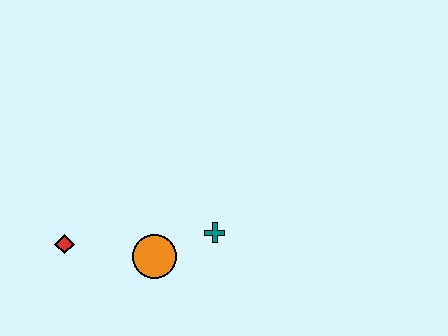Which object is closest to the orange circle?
The teal cross is closest to the orange circle.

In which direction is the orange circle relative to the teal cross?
The orange circle is to the left of the teal cross.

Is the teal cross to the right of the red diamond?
Yes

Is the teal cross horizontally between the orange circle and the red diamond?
No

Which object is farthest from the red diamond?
The teal cross is farthest from the red diamond.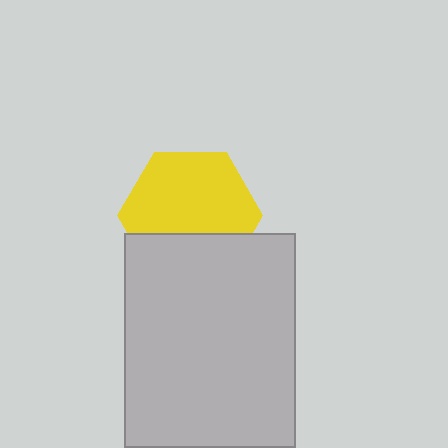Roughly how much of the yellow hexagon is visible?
Most of it is visible (roughly 67%).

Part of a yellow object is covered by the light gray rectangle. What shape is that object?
It is a hexagon.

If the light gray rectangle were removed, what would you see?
You would see the complete yellow hexagon.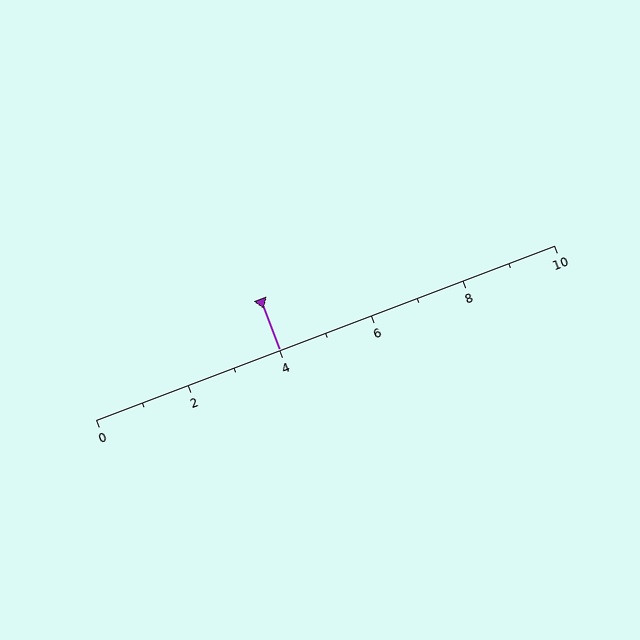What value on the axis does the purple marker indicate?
The marker indicates approximately 4.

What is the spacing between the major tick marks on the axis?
The major ticks are spaced 2 apart.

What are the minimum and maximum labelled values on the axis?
The axis runs from 0 to 10.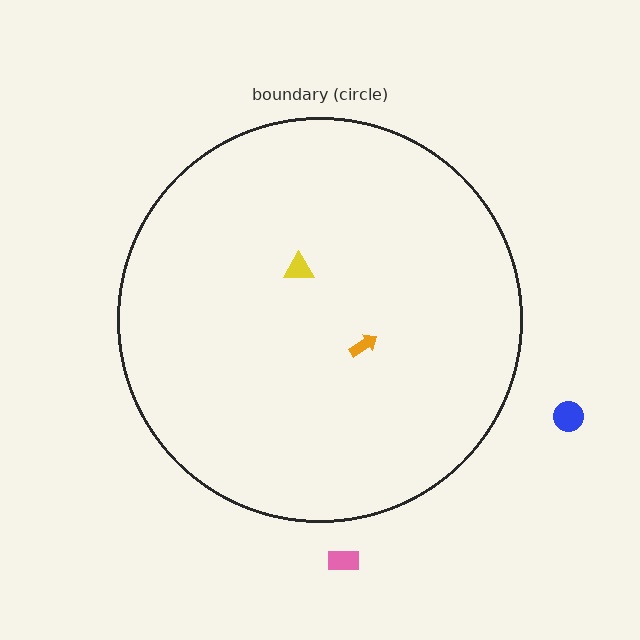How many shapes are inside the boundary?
2 inside, 2 outside.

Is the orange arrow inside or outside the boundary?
Inside.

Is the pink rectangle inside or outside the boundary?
Outside.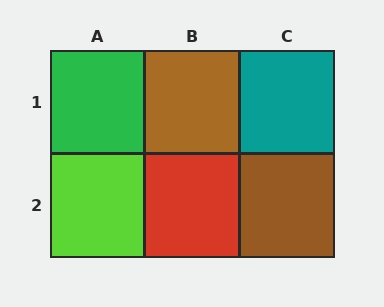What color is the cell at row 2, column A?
Lime.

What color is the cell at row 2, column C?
Brown.